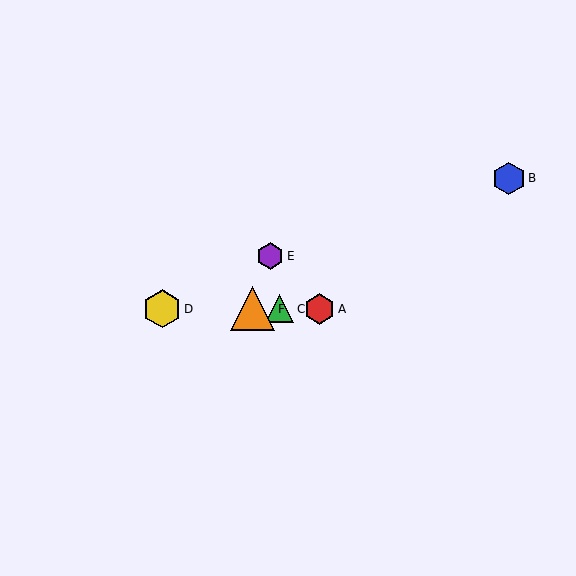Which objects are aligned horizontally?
Objects A, C, D, F are aligned horizontally.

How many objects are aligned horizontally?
4 objects (A, C, D, F) are aligned horizontally.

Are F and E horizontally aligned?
No, F is at y≈309 and E is at y≈256.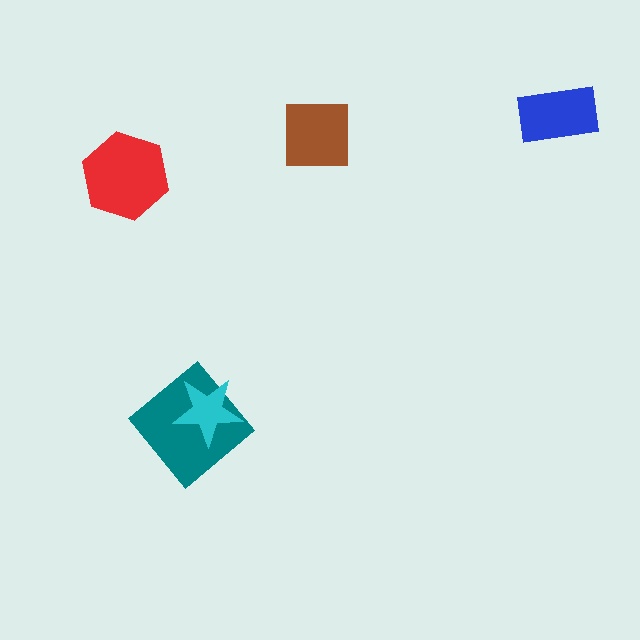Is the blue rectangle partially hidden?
No, no other shape covers it.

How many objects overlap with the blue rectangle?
0 objects overlap with the blue rectangle.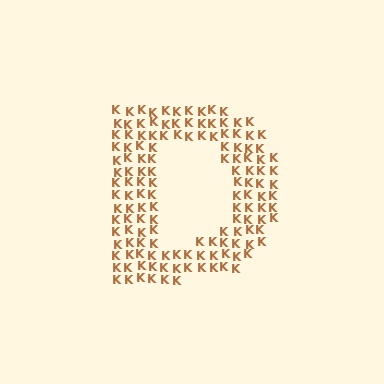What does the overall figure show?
The overall figure shows the letter D.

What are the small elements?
The small elements are letter K's.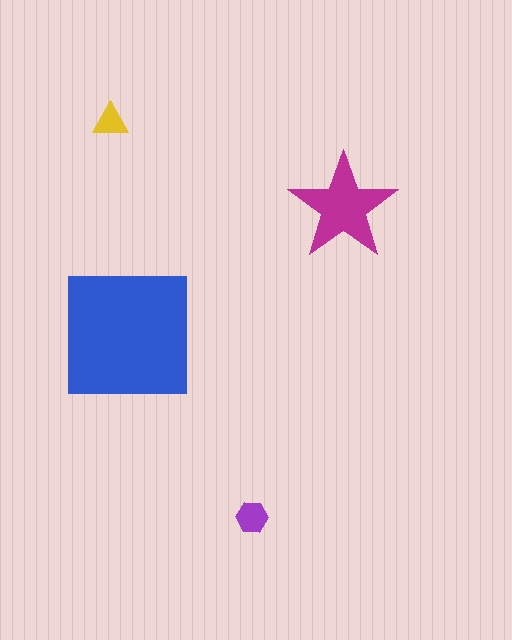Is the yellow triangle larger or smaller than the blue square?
Smaller.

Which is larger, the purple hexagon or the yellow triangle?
The purple hexagon.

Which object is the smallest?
The yellow triangle.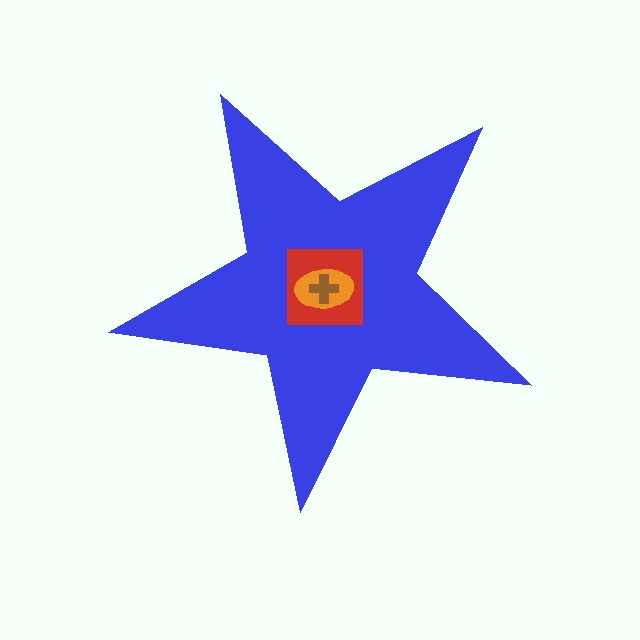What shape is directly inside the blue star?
The red square.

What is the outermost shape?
The blue star.